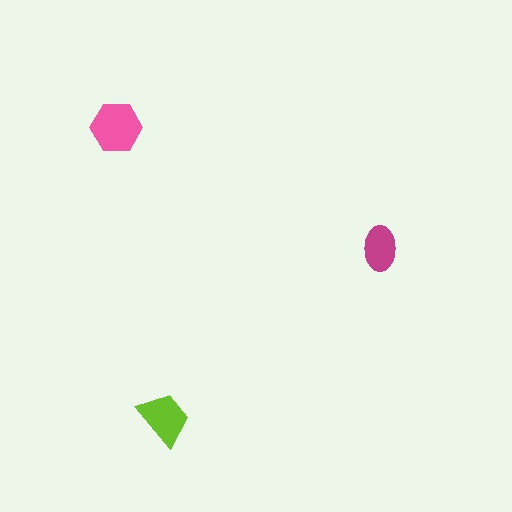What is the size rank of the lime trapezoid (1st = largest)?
2nd.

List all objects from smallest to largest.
The magenta ellipse, the lime trapezoid, the pink hexagon.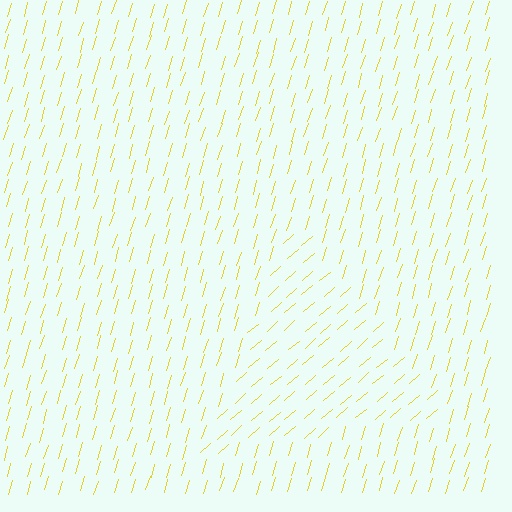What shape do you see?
I see a triangle.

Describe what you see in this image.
The image is filled with small yellow line segments. A triangle region in the image has lines oriented differently from the surrounding lines, creating a visible texture boundary.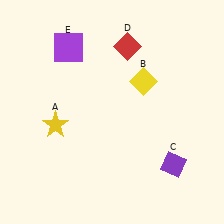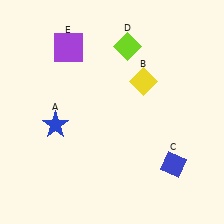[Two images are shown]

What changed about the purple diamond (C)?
In Image 1, C is purple. In Image 2, it changed to blue.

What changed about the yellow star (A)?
In Image 1, A is yellow. In Image 2, it changed to blue.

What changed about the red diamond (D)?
In Image 1, D is red. In Image 2, it changed to lime.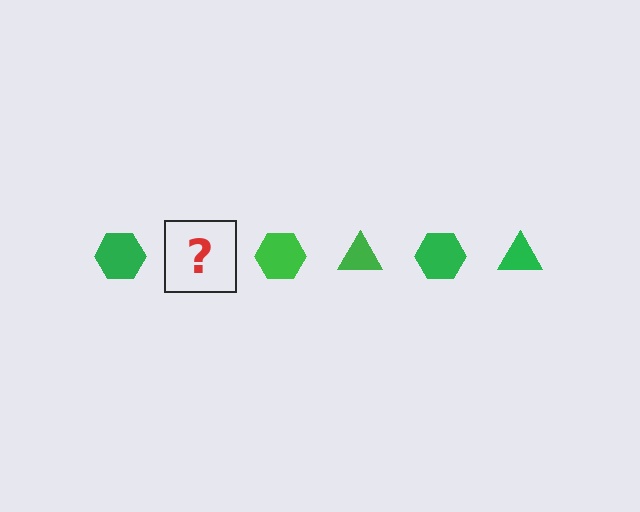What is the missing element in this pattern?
The missing element is a green triangle.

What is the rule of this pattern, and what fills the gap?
The rule is that the pattern cycles through hexagon, triangle shapes in green. The gap should be filled with a green triangle.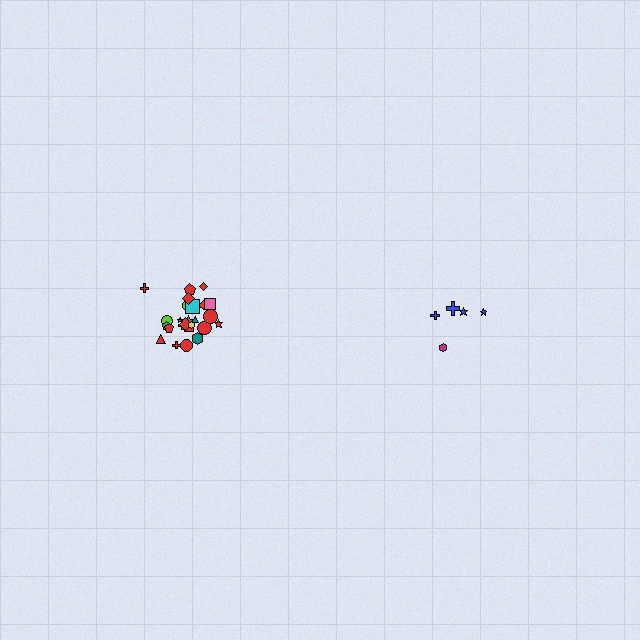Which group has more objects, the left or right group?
The left group.